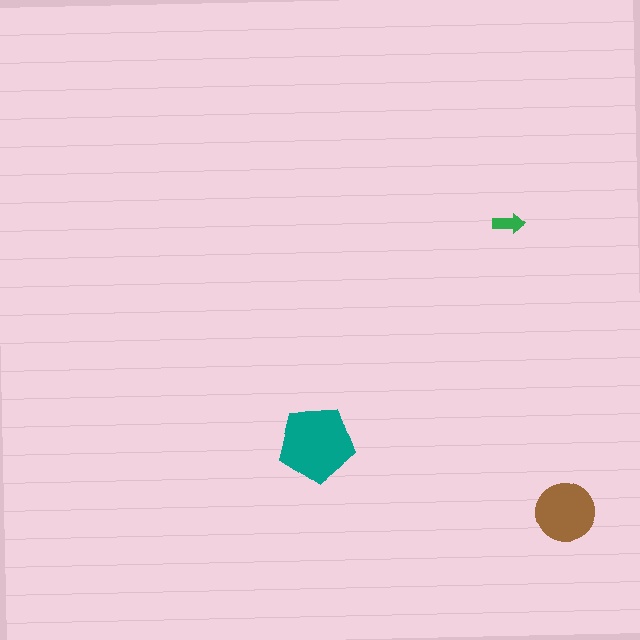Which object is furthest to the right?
The brown circle is rightmost.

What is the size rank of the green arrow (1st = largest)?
3rd.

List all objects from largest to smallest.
The teal pentagon, the brown circle, the green arrow.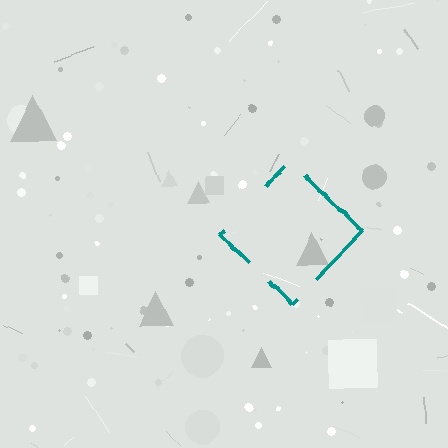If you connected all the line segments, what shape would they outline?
They would outline a diamond.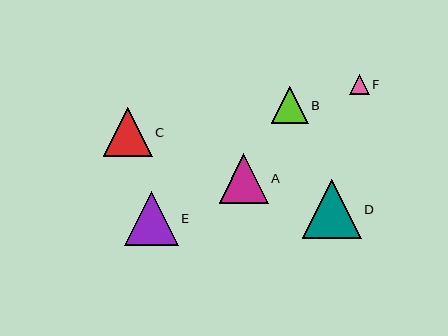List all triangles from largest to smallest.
From largest to smallest: D, E, A, C, B, F.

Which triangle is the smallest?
Triangle F is the smallest with a size of approximately 20 pixels.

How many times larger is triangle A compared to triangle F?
Triangle A is approximately 2.4 times the size of triangle F.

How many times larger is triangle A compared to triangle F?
Triangle A is approximately 2.4 times the size of triangle F.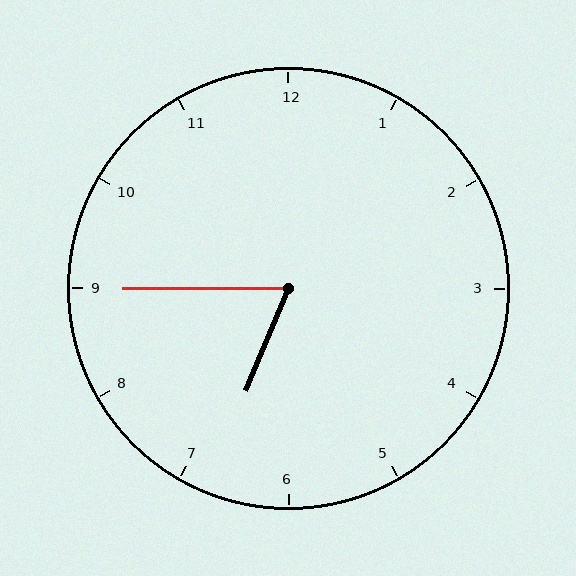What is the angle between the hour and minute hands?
Approximately 68 degrees.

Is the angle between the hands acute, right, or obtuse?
It is acute.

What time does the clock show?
6:45.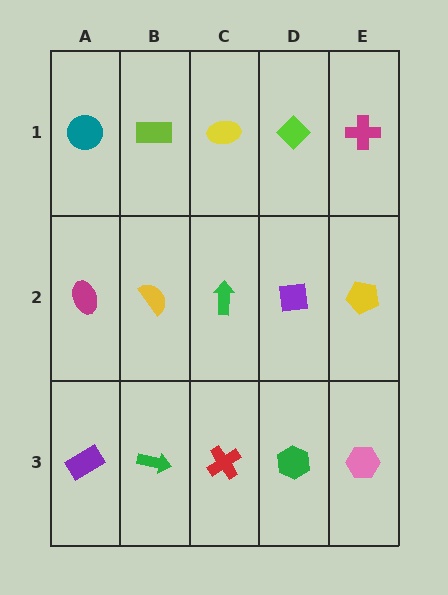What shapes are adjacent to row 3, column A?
A magenta ellipse (row 2, column A), a green arrow (row 3, column B).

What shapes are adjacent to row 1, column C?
A green arrow (row 2, column C), a lime rectangle (row 1, column B), a lime diamond (row 1, column D).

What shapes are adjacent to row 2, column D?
A lime diamond (row 1, column D), a green hexagon (row 3, column D), a green arrow (row 2, column C), a yellow pentagon (row 2, column E).